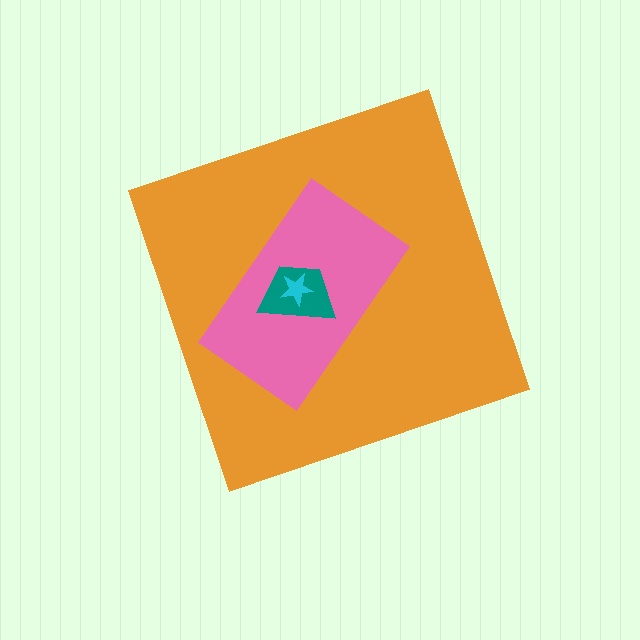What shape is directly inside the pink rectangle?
The teal trapezoid.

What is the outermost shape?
The orange diamond.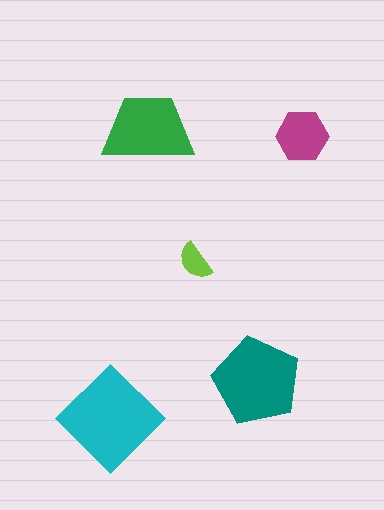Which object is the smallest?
The lime semicircle.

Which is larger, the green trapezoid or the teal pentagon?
The teal pentagon.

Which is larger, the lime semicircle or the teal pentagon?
The teal pentagon.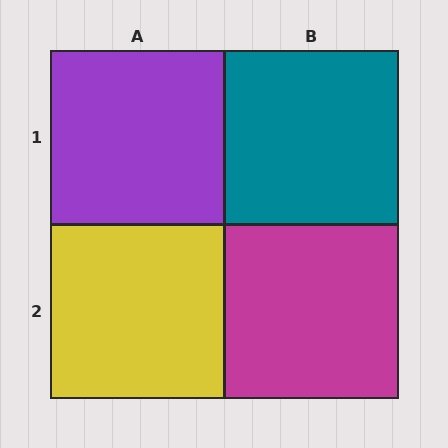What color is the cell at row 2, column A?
Yellow.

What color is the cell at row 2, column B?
Magenta.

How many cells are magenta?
1 cell is magenta.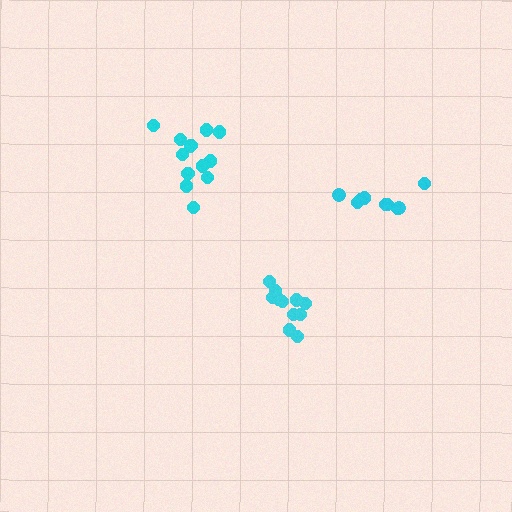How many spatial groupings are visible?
There are 3 spatial groupings.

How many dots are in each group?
Group 1: 9 dots, Group 2: 12 dots, Group 3: 13 dots (34 total).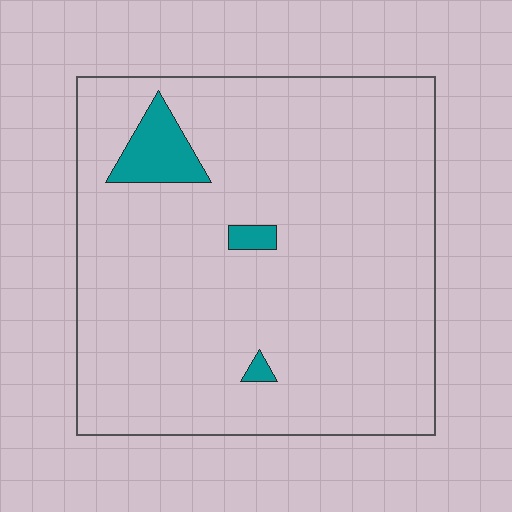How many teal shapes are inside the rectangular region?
3.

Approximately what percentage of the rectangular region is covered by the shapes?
Approximately 5%.